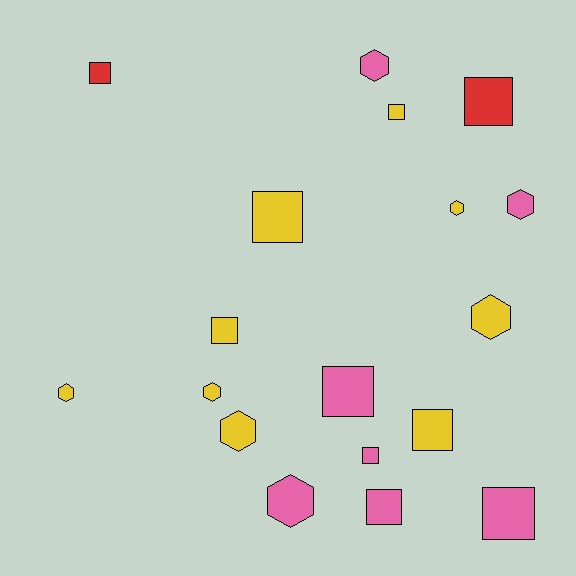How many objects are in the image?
There are 18 objects.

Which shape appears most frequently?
Square, with 10 objects.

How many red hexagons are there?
There are no red hexagons.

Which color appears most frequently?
Yellow, with 9 objects.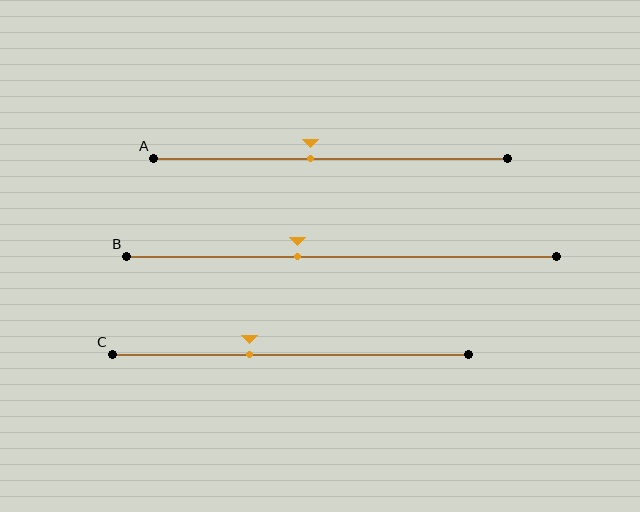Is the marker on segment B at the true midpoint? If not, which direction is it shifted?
No, the marker on segment B is shifted to the left by about 10% of the segment length.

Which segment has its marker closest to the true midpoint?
Segment A has its marker closest to the true midpoint.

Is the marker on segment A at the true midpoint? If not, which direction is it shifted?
No, the marker on segment A is shifted to the left by about 6% of the segment length.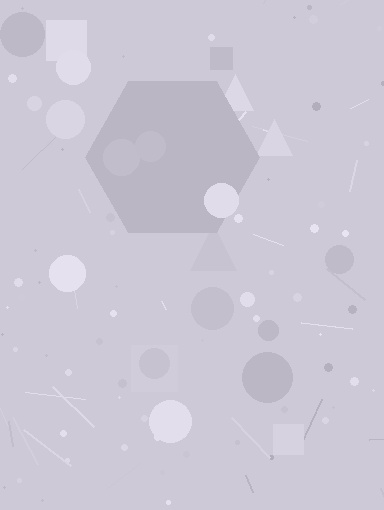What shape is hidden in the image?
A hexagon is hidden in the image.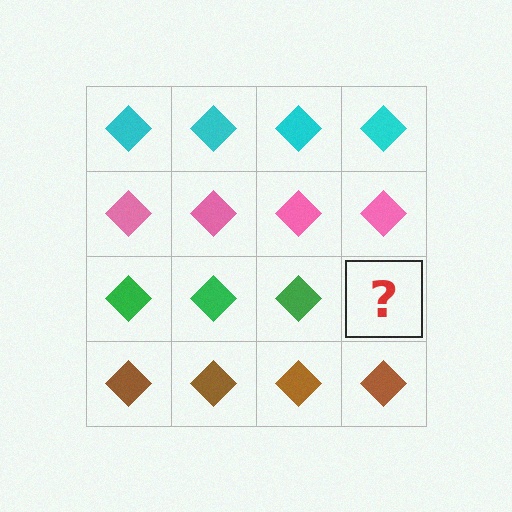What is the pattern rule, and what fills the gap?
The rule is that each row has a consistent color. The gap should be filled with a green diamond.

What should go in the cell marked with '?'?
The missing cell should contain a green diamond.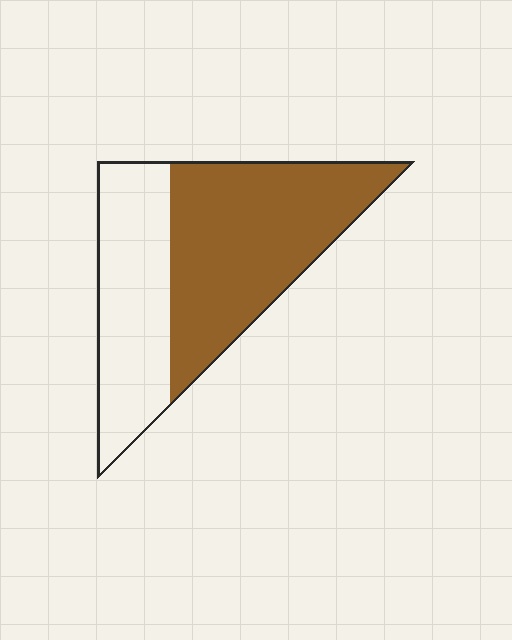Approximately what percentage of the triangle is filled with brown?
Approximately 60%.